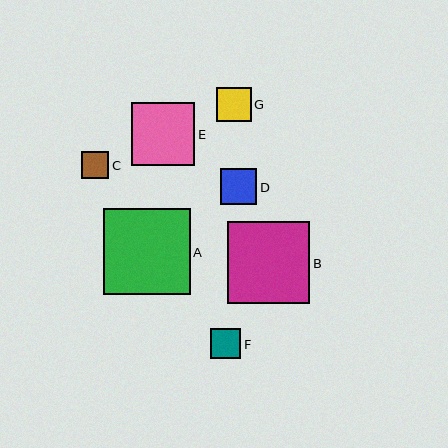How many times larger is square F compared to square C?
Square F is approximately 1.1 times the size of square C.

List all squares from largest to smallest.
From largest to smallest: A, B, E, D, G, F, C.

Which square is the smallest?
Square C is the smallest with a size of approximately 27 pixels.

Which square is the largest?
Square A is the largest with a size of approximately 87 pixels.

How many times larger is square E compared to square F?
Square E is approximately 2.1 times the size of square F.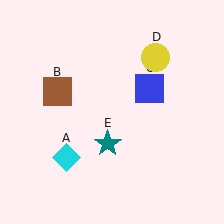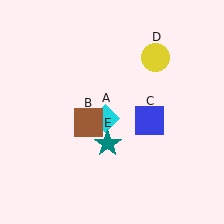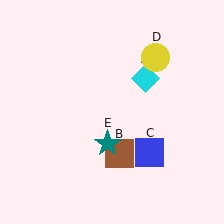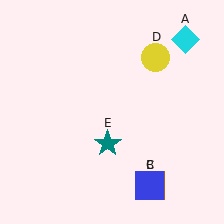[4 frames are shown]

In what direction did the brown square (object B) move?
The brown square (object B) moved down and to the right.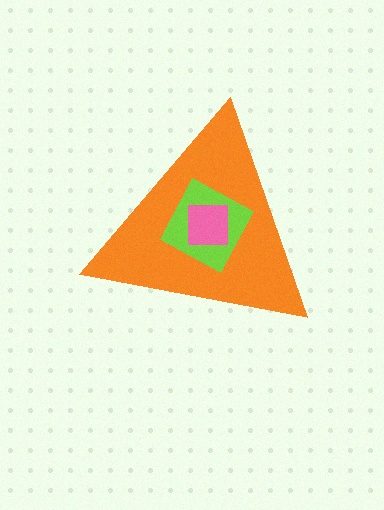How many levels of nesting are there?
3.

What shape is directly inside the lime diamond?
The pink square.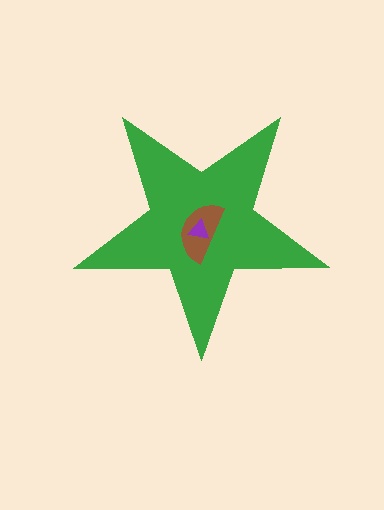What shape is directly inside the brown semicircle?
The purple triangle.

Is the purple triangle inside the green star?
Yes.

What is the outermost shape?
The green star.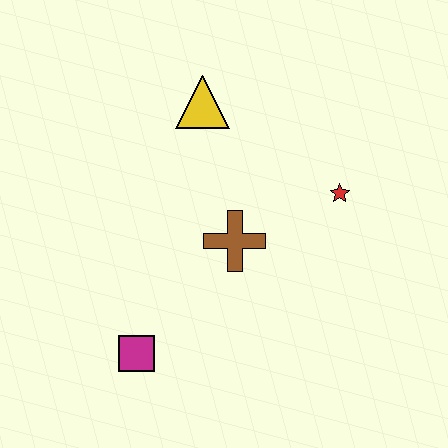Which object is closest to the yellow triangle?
The brown cross is closest to the yellow triangle.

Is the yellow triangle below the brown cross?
No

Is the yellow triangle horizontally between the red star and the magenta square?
Yes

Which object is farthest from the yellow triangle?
The magenta square is farthest from the yellow triangle.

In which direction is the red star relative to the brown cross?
The red star is to the right of the brown cross.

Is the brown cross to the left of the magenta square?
No